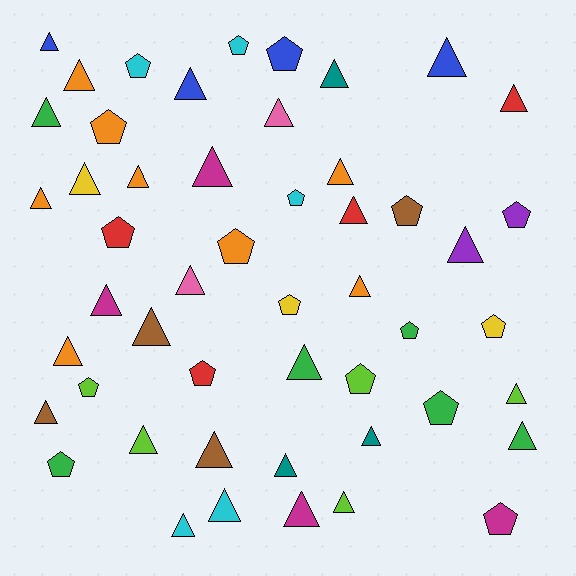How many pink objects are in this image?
There are 2 pink objects.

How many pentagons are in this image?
There are 18 pentagons.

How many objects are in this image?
There are 50 objects.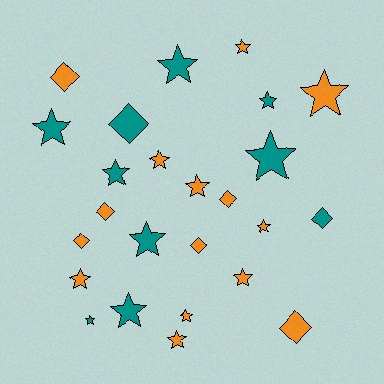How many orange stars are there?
There are 9 orange stars.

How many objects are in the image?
There are 25 objects.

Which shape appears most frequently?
Star, with 17 objects.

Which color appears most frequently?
Orange, with 15 objects.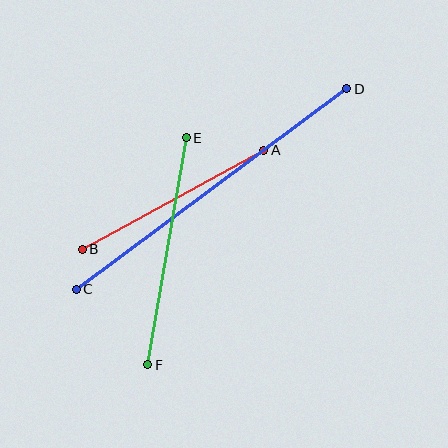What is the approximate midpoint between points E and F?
The midpoint is at approximately (167, 251) pixels.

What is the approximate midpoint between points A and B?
The midpoint is at approximately (173, 200) pixels.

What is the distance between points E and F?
The distance is approximately 230 pixels.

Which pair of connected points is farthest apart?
Points C and D are farthest apart.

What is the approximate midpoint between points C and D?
The midpoint is at approximately (211, 189) pixels.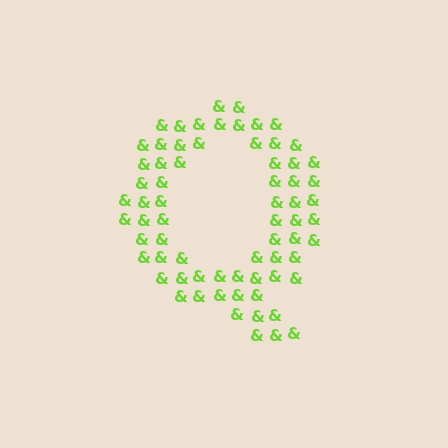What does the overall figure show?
The overall figure shows the letter Q.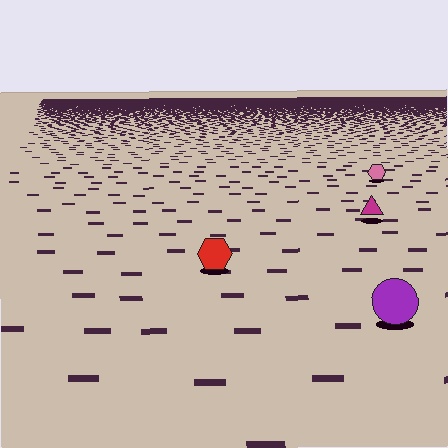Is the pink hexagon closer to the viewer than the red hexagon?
No. The red hexagon is closer — you can tell from the texture gradient: the ground texture is coarser near it.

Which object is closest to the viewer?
The purple circle is closest. The texture marks near it are larger and more spread out.